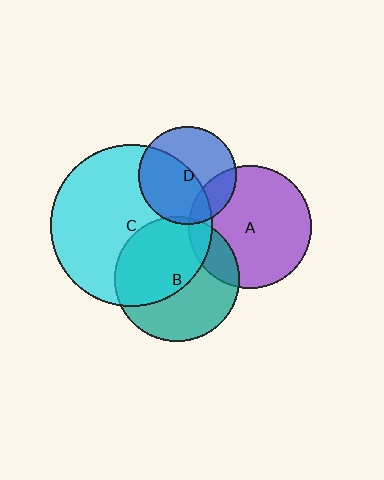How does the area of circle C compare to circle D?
Approximately 2.7 times.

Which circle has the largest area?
Circle C (cyan).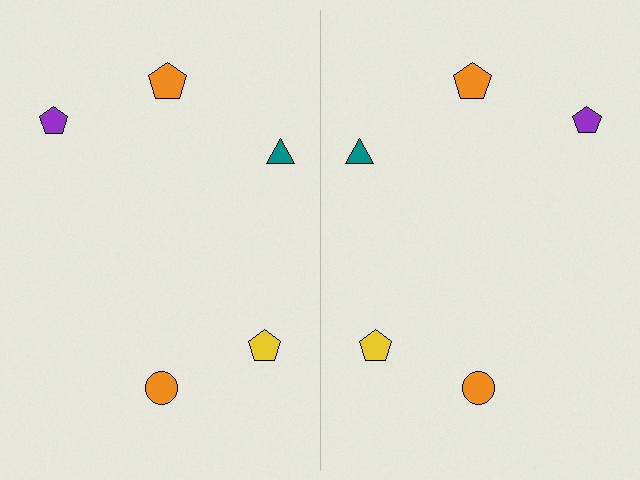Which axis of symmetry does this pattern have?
The pattern has a vertical axis of symmetry running through the center of the image.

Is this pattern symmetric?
Yes, this pattern has bilateral (reflection) symmetry.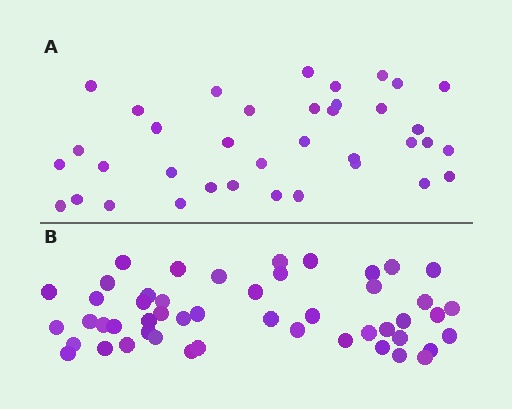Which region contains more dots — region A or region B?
Region B (the bottom region) has more dots.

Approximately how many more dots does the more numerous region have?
Region B has roughly 12 or so more dots than region A.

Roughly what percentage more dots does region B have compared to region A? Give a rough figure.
About 30% more.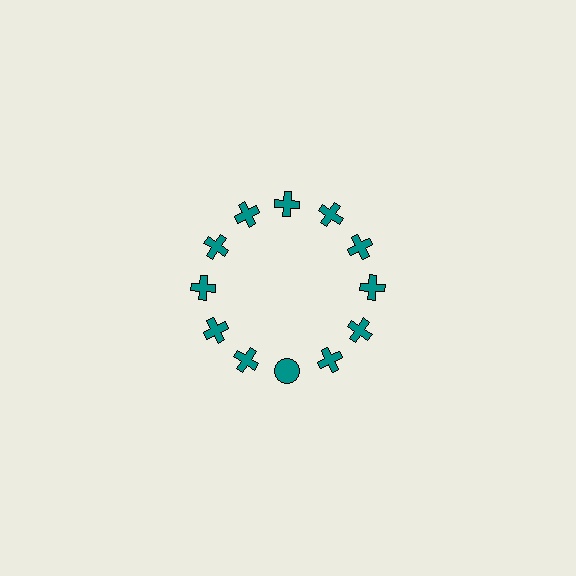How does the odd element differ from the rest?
It has a different shape: circle instead of cross.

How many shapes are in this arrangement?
There are 12 shapes arranged in a ring pattern.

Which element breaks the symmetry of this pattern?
The teal circle at roughly the 6 o'clock position breaks the symmetry. All other shapes are teal crosses.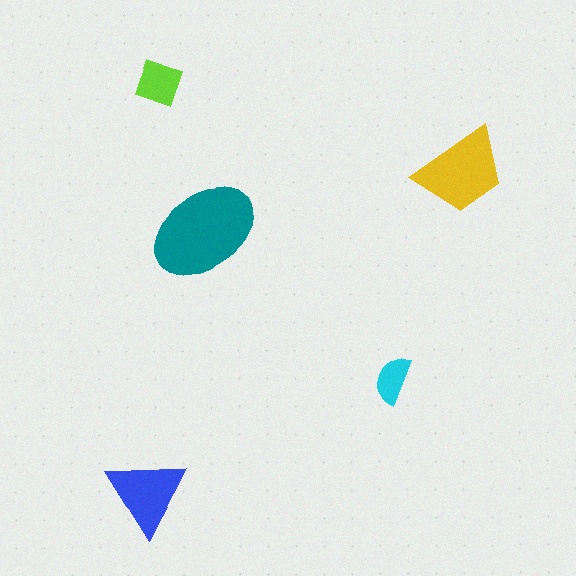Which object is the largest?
The teal ellipse.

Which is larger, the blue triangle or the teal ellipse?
The teal ellipse.